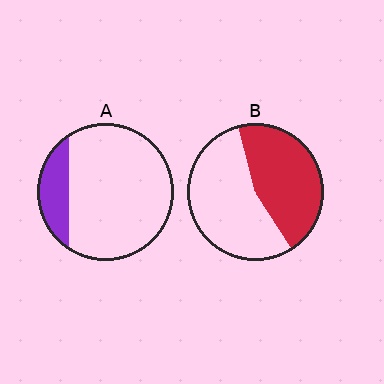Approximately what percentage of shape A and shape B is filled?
A is approximately 20% and B is approximately 45%.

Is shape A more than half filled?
No.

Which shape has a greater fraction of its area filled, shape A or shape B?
Shape B.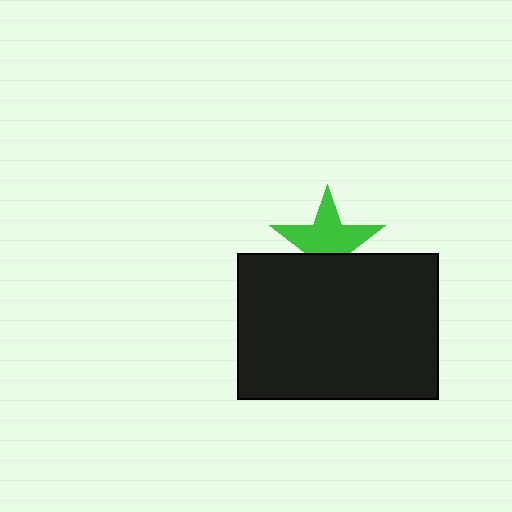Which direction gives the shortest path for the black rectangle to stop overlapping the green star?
Moving down gives the shortest separation.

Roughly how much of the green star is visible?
About half of it is visible (roughly 65%).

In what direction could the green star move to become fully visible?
The green star could move up. That would shift it out from behind the black rectangle entirely.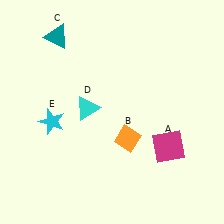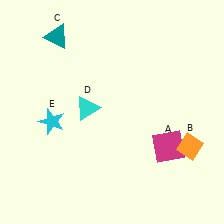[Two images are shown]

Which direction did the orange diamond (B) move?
The orange diamond (B) moved right.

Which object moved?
The orange diamond (B) moved right.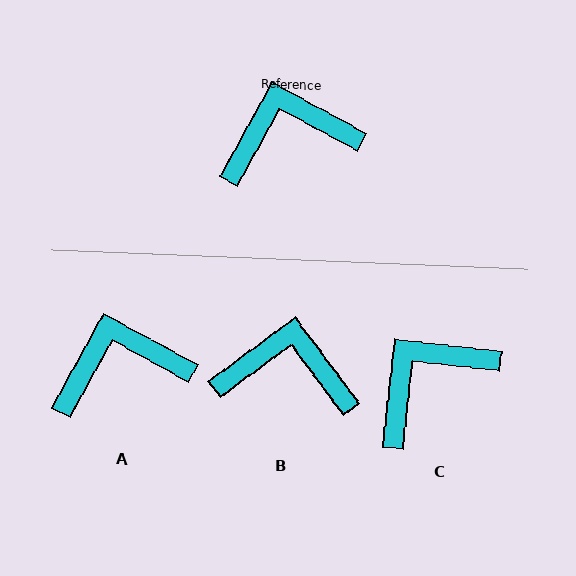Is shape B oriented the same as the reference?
No, it is off by about 25 degrees.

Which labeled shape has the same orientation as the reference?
A.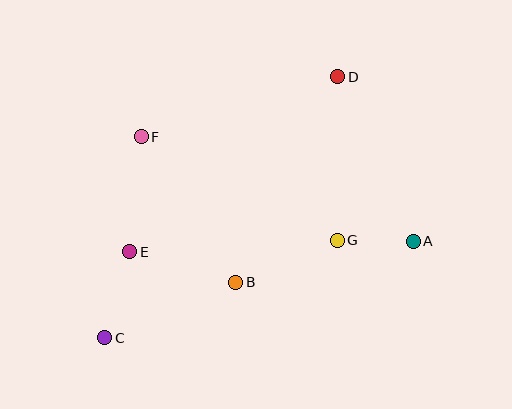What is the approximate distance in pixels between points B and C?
The distance between B and C is approximately 142 pixels.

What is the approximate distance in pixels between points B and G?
The distance between B and G is approximately 110 pixels.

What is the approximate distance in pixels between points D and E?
The distance between D and E is approximately 272 pixels.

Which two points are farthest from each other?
Points C and D are farthest from each other.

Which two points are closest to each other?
Points A and G are closest to each other.